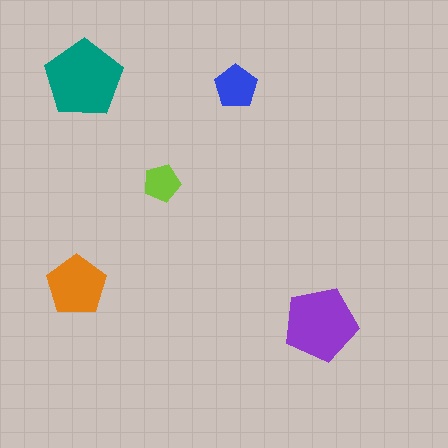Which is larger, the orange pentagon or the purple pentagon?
The purple one.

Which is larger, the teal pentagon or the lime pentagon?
The teal one.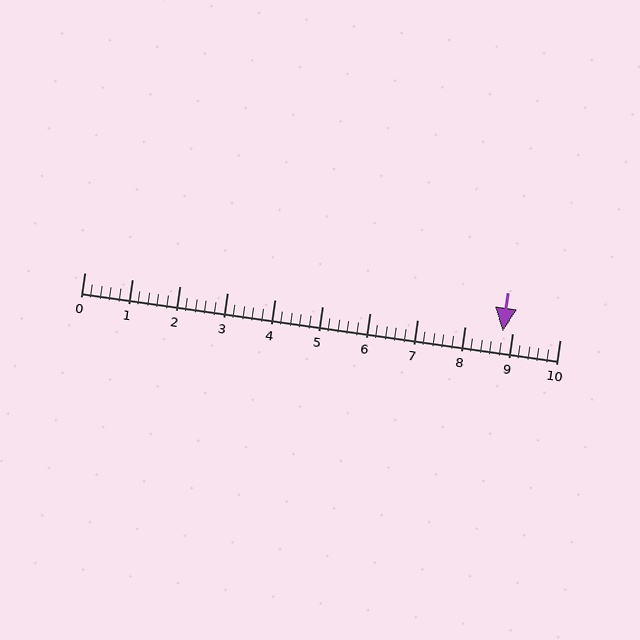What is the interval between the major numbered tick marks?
The major tick marks are spaced 1 units apart.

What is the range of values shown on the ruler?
The ruler shows values from 0 to 10.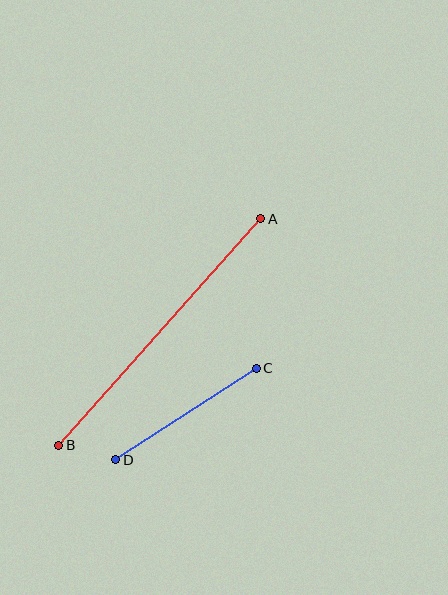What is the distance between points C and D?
The distance is approximately 168 pixels.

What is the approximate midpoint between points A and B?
The midpoint is at approximately (160, 332) pixels.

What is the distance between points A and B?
The distance is approximately 304 pixels.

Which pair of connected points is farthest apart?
Points A and B are farthest apart.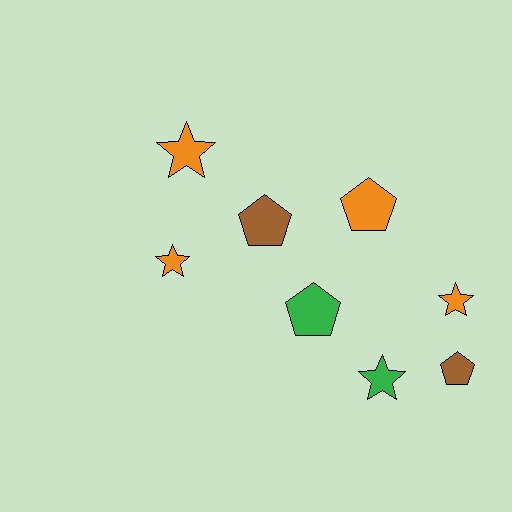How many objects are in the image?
There are 8 objects.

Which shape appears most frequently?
Star, with 4 objects.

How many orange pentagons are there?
There is 1 orange pentagon.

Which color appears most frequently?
Orange, with 4 objects.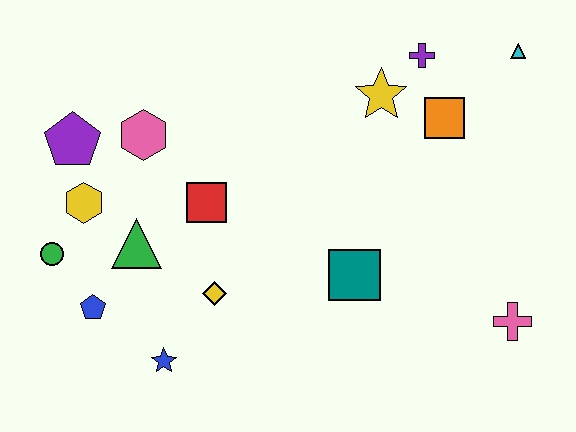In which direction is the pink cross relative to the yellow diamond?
The pink cross is to the right of the yellow diamond.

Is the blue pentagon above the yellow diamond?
No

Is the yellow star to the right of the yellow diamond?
Yes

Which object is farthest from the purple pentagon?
The pink cross is farthest from the purple pentagon.